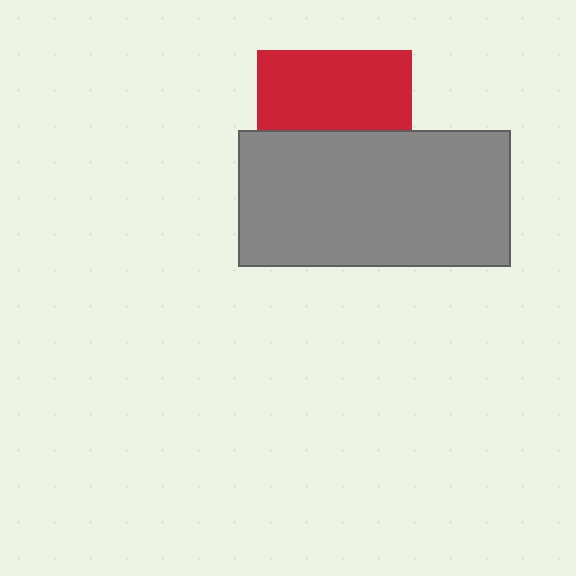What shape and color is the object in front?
The object in front is a gray rectangle.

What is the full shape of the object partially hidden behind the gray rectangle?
The partially hidden object is a red square.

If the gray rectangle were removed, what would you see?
You would see the complete red square.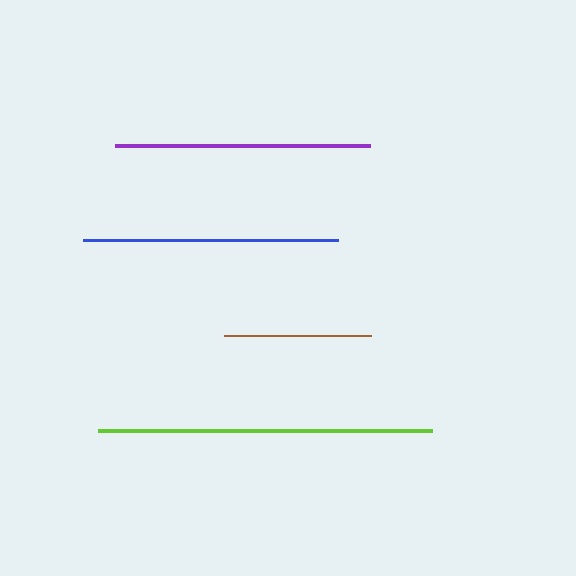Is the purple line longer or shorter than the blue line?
The purple line is longer than the blue line.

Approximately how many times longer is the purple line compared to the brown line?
The purple line is approximately 1.7 times the length of the brown line.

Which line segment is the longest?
The lime line is the longest at approximately 334 pixels.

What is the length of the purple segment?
The purple segment is approximately 255 pixels long.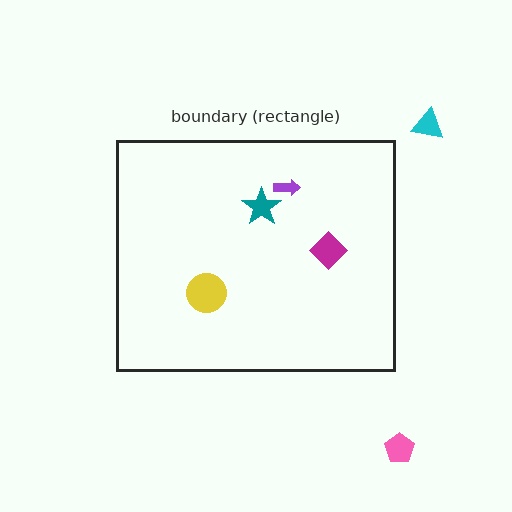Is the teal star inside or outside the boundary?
Inside.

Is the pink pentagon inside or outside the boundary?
Outside.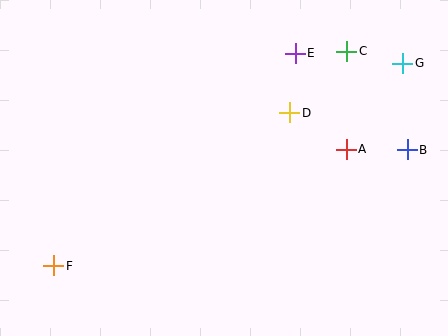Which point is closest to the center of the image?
Point D at (290, 113) is closest to the center.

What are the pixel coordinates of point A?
Point A is at (346, 149).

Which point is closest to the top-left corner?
Point F is closest to the top-left corner.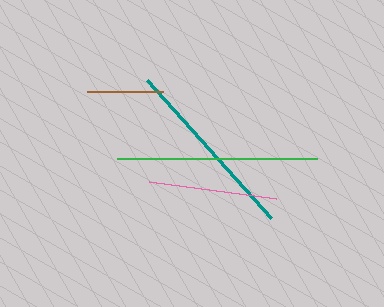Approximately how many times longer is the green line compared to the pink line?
The green line is approximately 1.6 times the length of the pink line.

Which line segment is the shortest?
The brown line is the shortest at approximately 76 pixels.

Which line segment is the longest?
The green line is the longest at approximately 199 pixels.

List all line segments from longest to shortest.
From longest to shortest: green, teal, pink, brown.